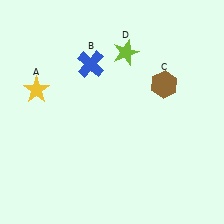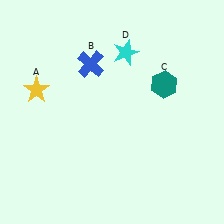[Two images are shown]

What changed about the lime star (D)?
In Image 1, D is lime. In Image 2, it changed to cyan.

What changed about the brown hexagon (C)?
In Image 1, C is brown. In Image 2, it changed to teal.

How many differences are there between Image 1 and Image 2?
There are 2 differences between the two images.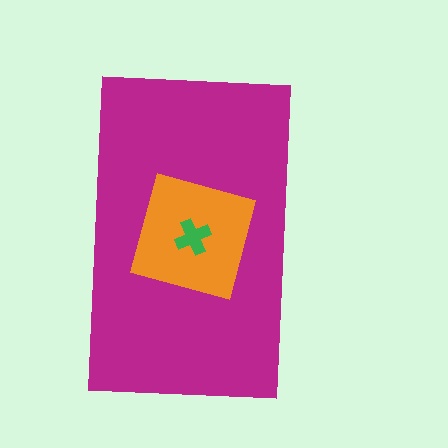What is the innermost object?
The green cross.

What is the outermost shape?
The magenta rectangle.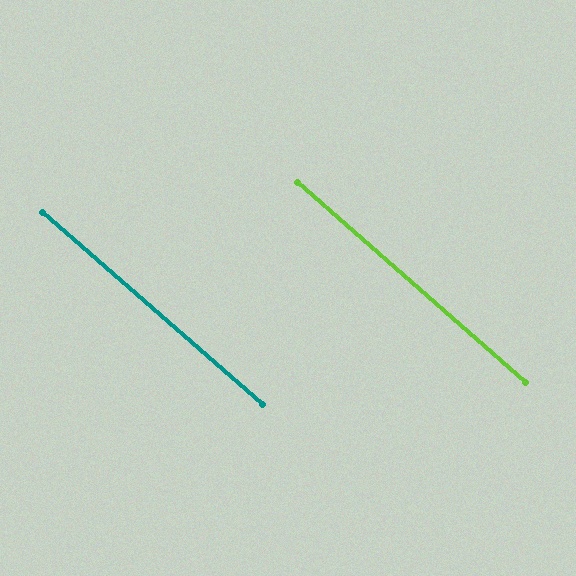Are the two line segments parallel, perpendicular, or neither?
Parallel — their directions differ by only 0.2°.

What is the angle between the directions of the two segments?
Approximately 0 degrees.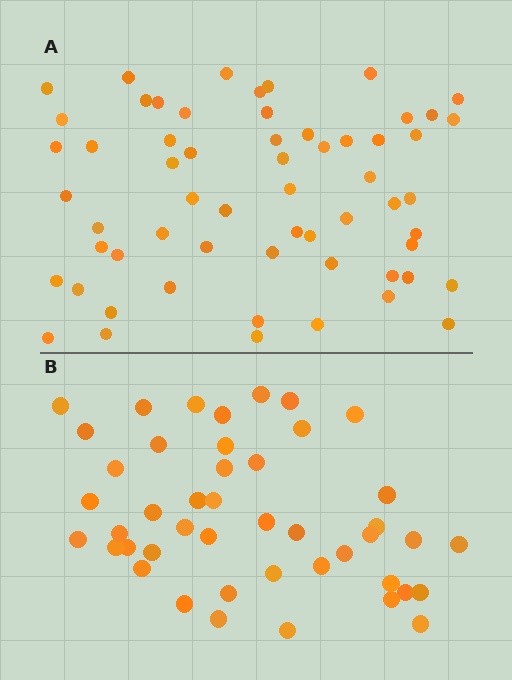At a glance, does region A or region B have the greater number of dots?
Region A (the top region) has more dots.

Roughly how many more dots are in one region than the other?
Region A has approximately 15 more dots than region B.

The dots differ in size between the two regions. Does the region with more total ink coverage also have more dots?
No. Region B has more total ink coverage because its dots are larger, but region A actually contains more individual dots. Total area can be misleading — the number of items is what matters here.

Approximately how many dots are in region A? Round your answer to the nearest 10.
About 60 dots.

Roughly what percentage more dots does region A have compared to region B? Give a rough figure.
About 35% more.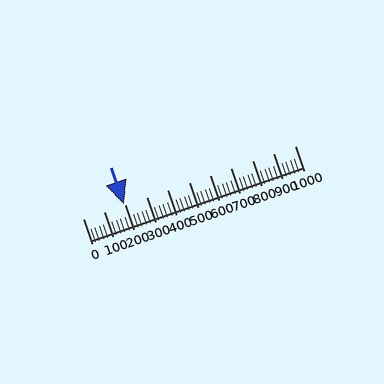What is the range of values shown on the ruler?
The ruler shows values from 0 to 1000.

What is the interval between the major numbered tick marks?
The major tick marks are spaced 100 units apart.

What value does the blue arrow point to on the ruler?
The blue arrow points to approximately 193.